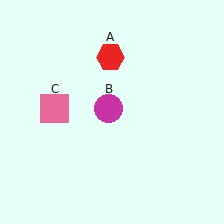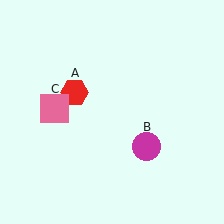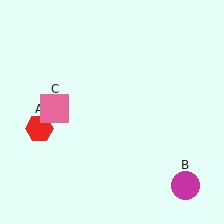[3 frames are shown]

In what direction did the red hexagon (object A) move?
The red hexagon (object A) moved down and to the left.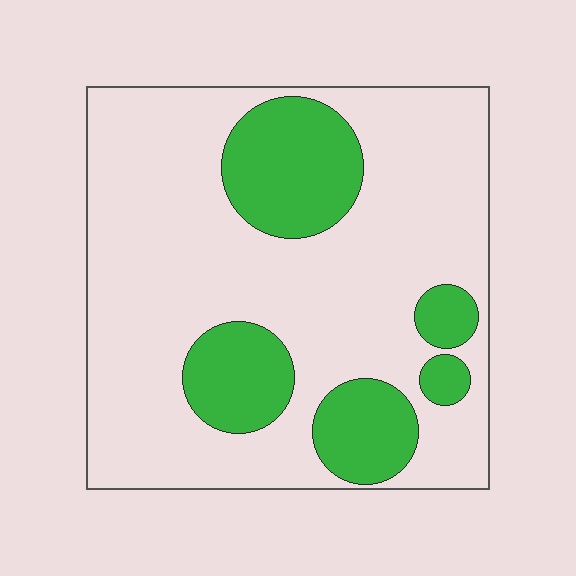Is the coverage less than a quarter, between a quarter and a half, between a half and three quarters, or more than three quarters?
Less than a quarter.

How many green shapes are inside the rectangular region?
5.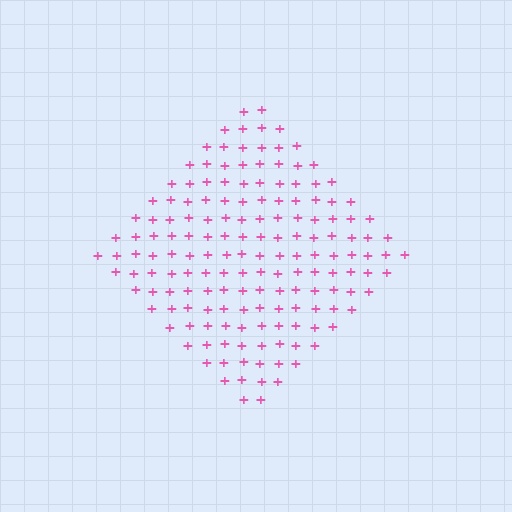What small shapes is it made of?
It is made of small plus signs.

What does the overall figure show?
The overall figure shows a diamond.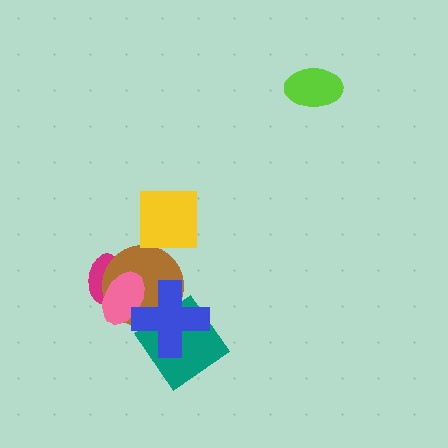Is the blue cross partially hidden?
No, no other shape covers it.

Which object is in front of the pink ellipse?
The blue cross is in front of the pink ellipse.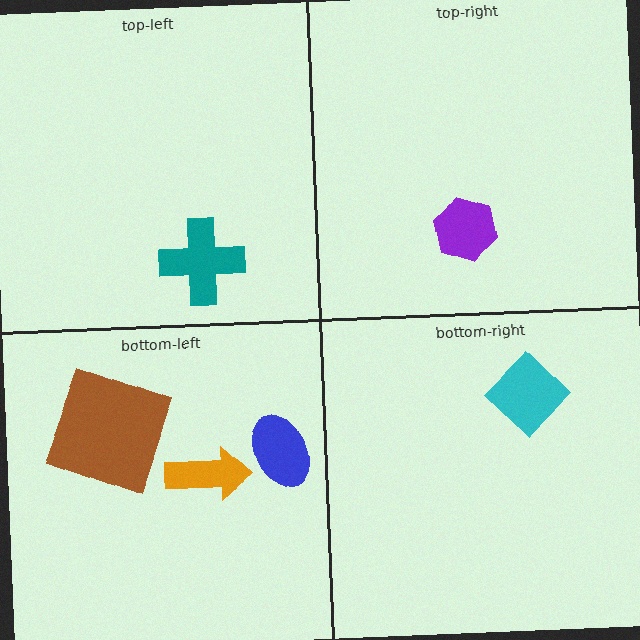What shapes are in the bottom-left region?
The brown square, the blue ellipse, the orange arrow.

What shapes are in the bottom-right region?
The cyan diamond.